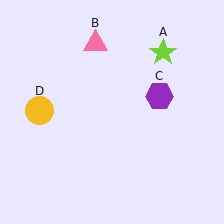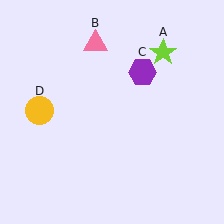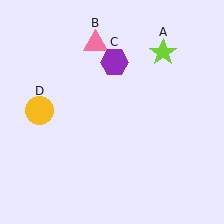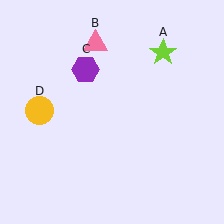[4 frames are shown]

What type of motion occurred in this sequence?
The purple hexagon (object C) rotated counterclockwise around the center of the scene.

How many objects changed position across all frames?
1 object changed position: purple hexagon (object C).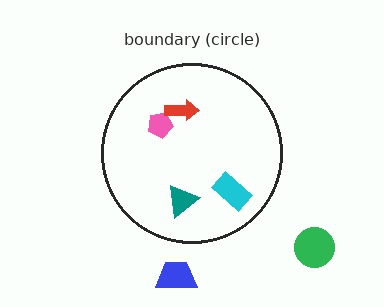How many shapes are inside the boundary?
4 inside, 2 outside.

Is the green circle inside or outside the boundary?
Outside.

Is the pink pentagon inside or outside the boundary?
Inside.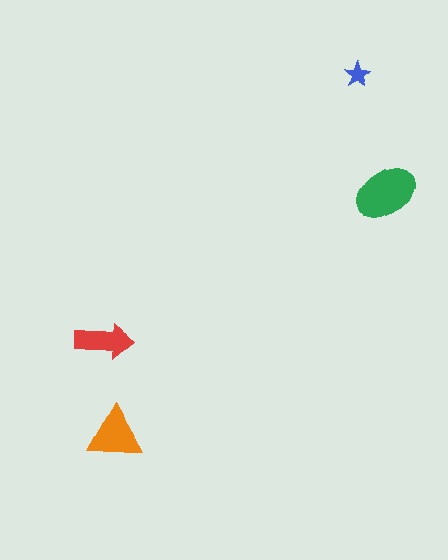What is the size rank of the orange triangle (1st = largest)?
2nd.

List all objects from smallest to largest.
The blue star, the red arrow, the orange triangle, the green ellipse.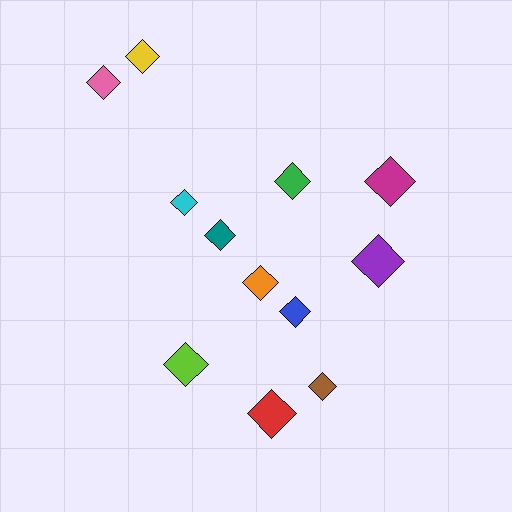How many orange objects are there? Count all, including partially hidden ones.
There is 1 orange object.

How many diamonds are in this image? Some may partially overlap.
There are 12 diamonds.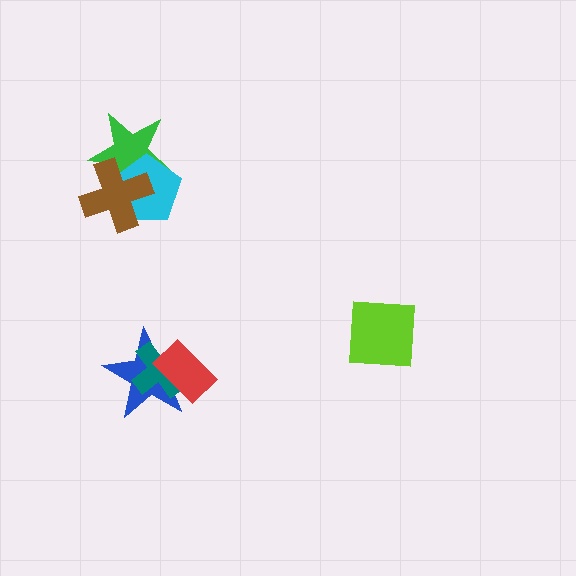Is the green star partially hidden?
Yes, it is partially covered by another shape.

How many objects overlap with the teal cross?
2 objects overlap with the teal cross.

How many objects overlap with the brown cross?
2 objects overlap with the brown cross.